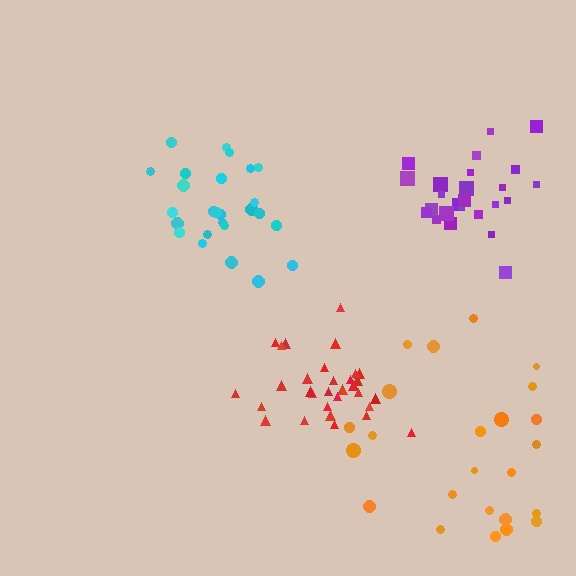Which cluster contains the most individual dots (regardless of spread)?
Red (31).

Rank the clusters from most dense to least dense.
red, cyan, purple, orange.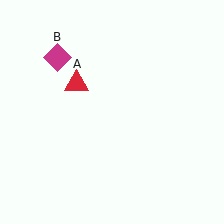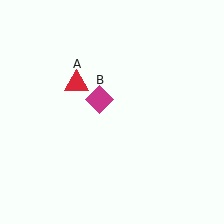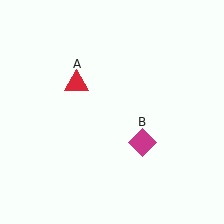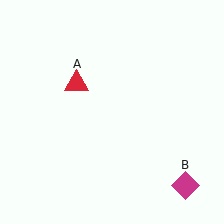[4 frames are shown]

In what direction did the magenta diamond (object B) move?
The magenta diamond (object B) moved down and to the right.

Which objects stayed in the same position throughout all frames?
Red triangle (object A) remained stationary.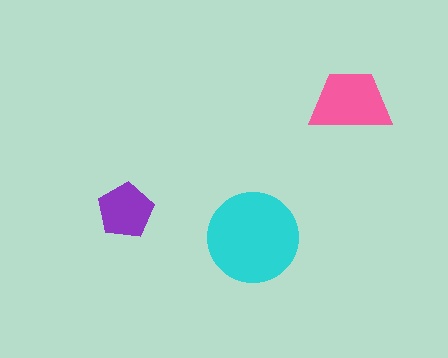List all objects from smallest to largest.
The purple pentagon, the pink trapezoid, the cyan circle.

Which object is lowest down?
The cyan circle is bottommost.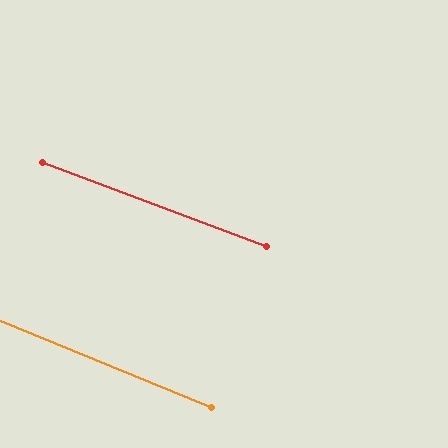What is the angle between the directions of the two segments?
Approximately 2 degrees.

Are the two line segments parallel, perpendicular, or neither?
Parallel — their directions differ by only 1.7°.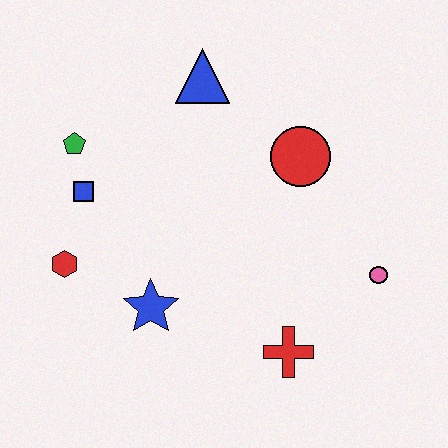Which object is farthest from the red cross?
The green pentagon is farthest from the red cross.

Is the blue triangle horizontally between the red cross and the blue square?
Yes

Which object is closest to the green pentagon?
The blue square is closest to the green pentagon.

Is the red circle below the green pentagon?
Yes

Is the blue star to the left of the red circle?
Yes